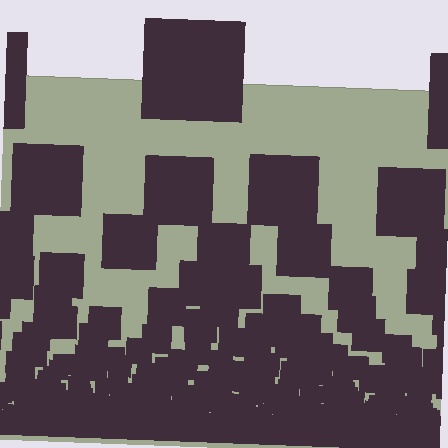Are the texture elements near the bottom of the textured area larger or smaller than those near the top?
Smaller. The gradient is inverted — elements near the bottom are smaller and denser.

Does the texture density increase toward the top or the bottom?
Density increases toward the bottom.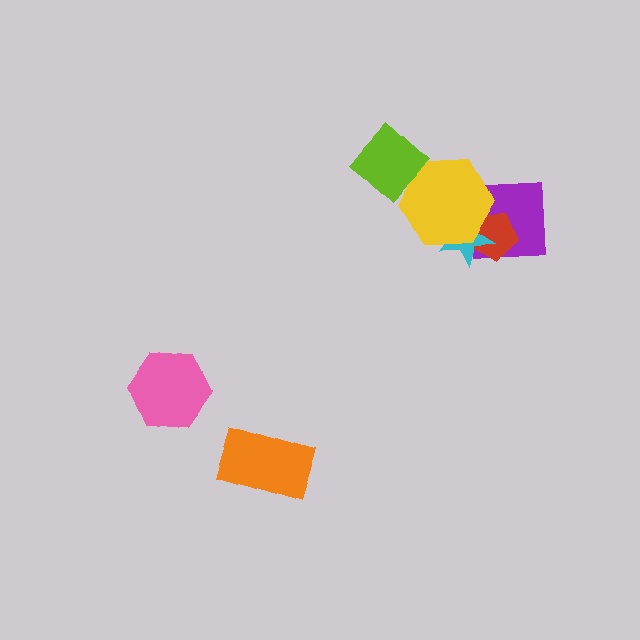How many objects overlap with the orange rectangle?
0 objects overlap with the orange rectangle.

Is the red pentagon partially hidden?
Yes, it is partially covered by another shape.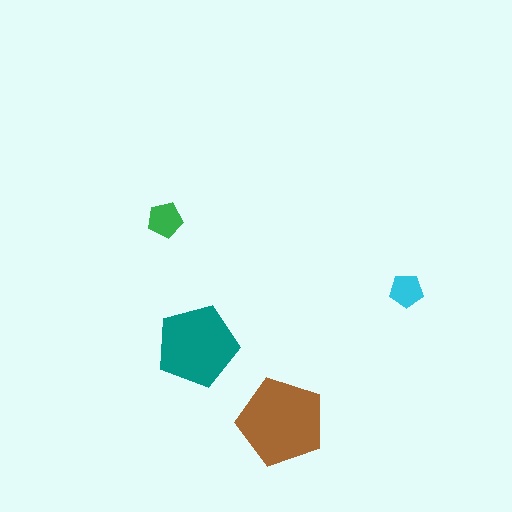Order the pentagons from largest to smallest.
the brown one, the teal one, the green one, the cyan one.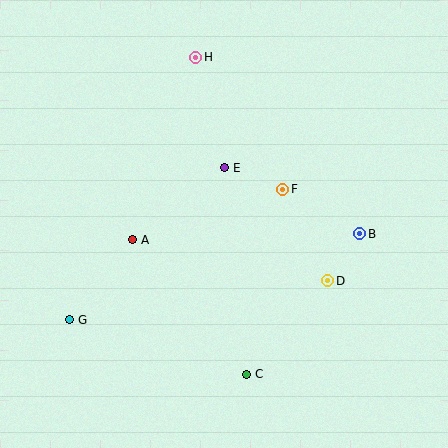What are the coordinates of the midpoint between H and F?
The midpoint between H and F is at (240, 123).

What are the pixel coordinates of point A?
Point A is at (133, 239).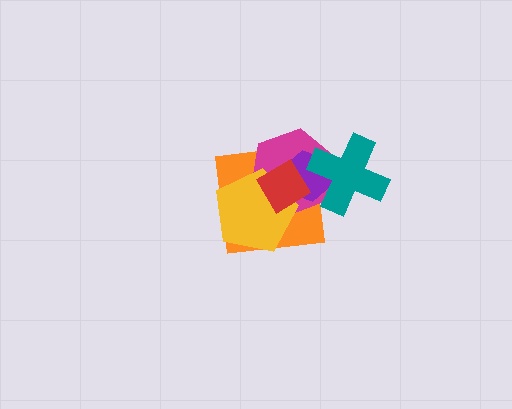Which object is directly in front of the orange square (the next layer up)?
The magenta hexagon is directly in front of the orange square.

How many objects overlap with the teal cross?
2 objects overlap with the teal cross.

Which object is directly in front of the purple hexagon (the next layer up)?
The teal cross is directly in front of the purple hexagon.